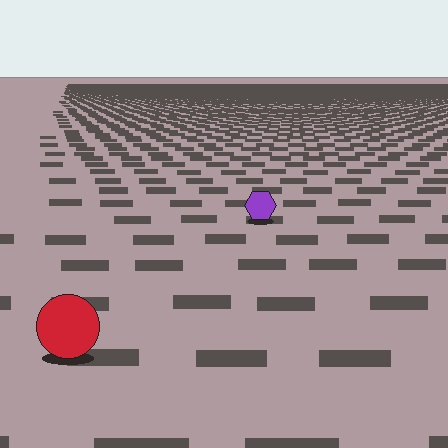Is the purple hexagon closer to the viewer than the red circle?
No. The red circle is closer — you can tell from the texture gradient: the ground texture is coarser near it.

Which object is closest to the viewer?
The red circle is closest. The texture marks near it are larger and more spread out.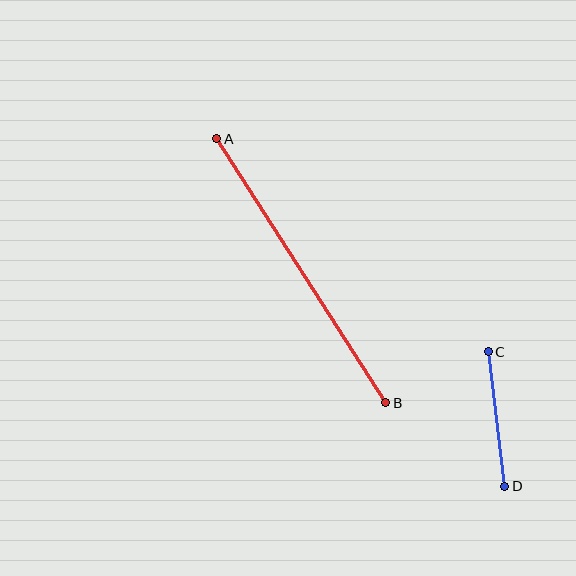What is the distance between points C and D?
The distance is approximately 135 pixels.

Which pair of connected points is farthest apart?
Points A and B are farthest apart.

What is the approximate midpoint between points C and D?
The midpoint is at approximately (497, 419) pixels.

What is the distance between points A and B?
The distance is approximately 313 pixels.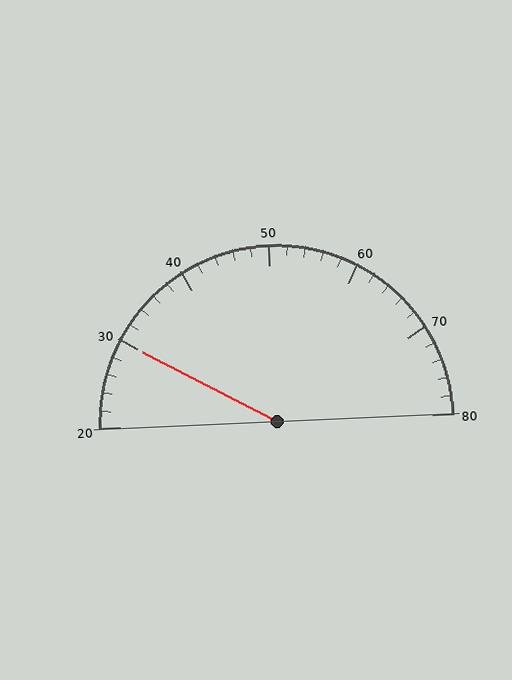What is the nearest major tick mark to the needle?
The nearest major tick mark is 30.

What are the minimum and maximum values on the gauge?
The gauge ranges from 20 to 80.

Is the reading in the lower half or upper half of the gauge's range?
The reading is in the lower half of the range (20 to 80).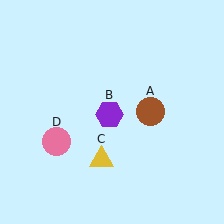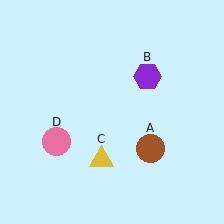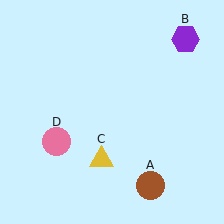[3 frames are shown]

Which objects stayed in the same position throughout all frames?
Yellow triangle (object C) and pink circle (object D) remained stationary.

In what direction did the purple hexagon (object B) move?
The purple hexagon (object B) moved up and to the right.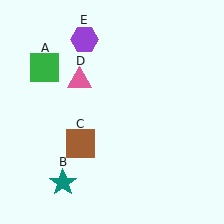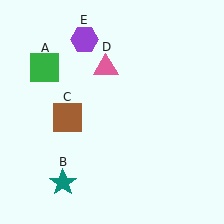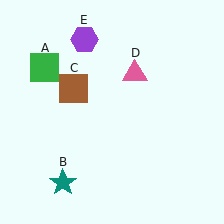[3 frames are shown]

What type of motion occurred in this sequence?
The brown square (object C), pink triangle (object D) rotated clockwise around the center of the scene.